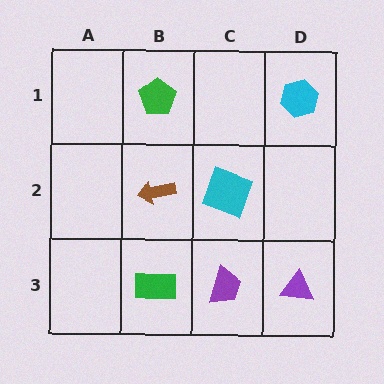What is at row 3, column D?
A purple triangle.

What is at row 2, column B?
A brown arrow.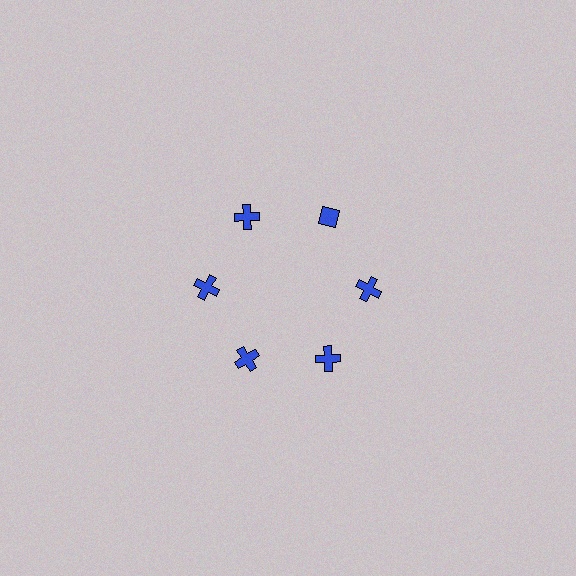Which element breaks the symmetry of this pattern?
The blue diamond at roughly the 1 o'clock position breaks the symmetry. All other shapes are blue crosses.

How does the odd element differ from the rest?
It has a different shape: diamond instead of cross.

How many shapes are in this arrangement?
There are 6 shapes arranged in a ring pattern.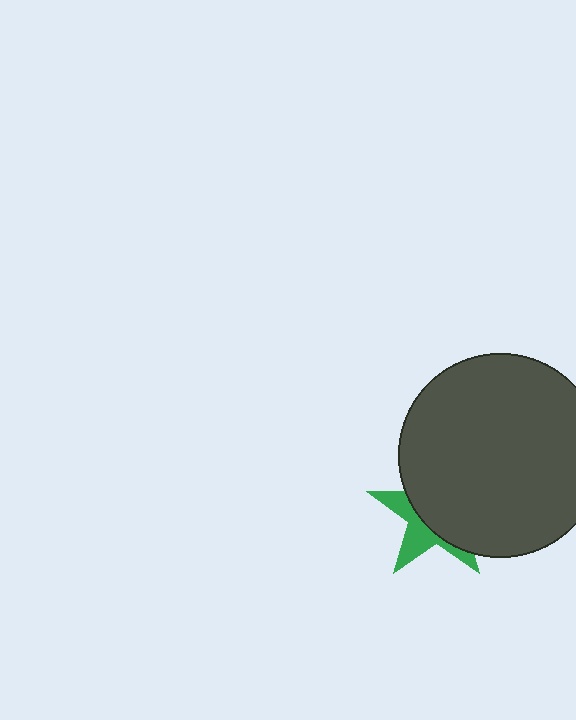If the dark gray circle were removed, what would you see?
You would see the complete green star.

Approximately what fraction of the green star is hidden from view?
Roughly 63% of the green star is hidden behind the dark gray circle.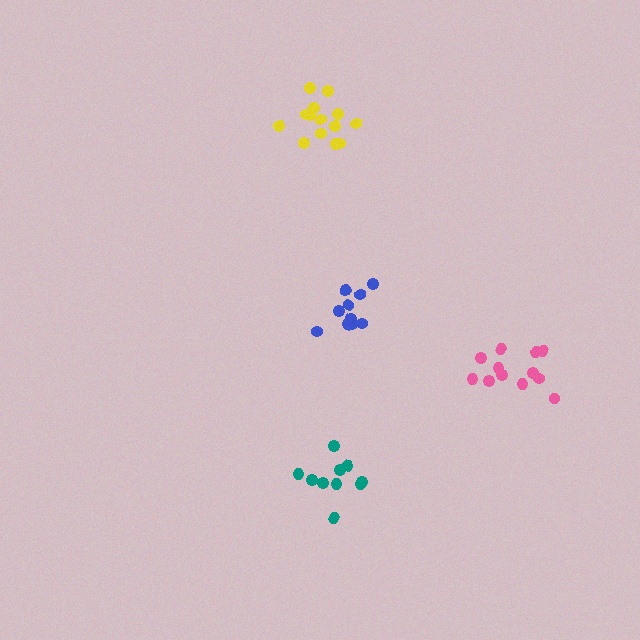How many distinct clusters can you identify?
There are 4 distinct clusters.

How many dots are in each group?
Group 1: 14 dots, Group 2: 10 dots, Group 3: 12 dots, Group 4: 10 dots (46 total).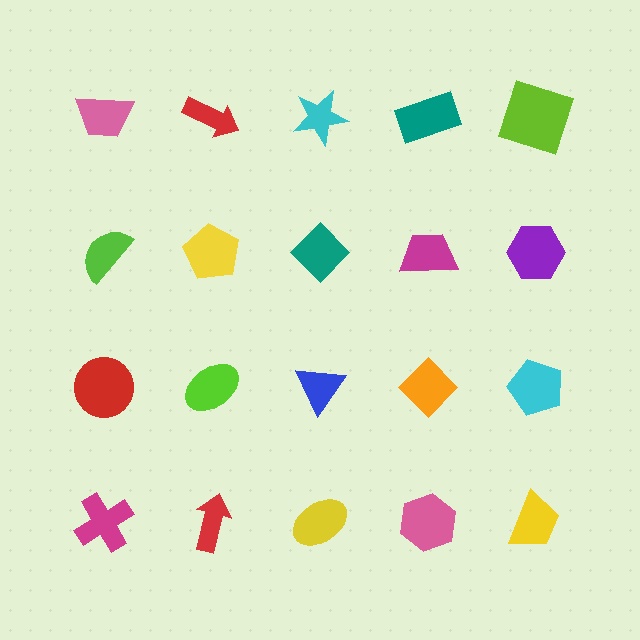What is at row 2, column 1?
A lime semicircle.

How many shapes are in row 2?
5 shapes.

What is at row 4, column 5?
A yellow trapezoid.